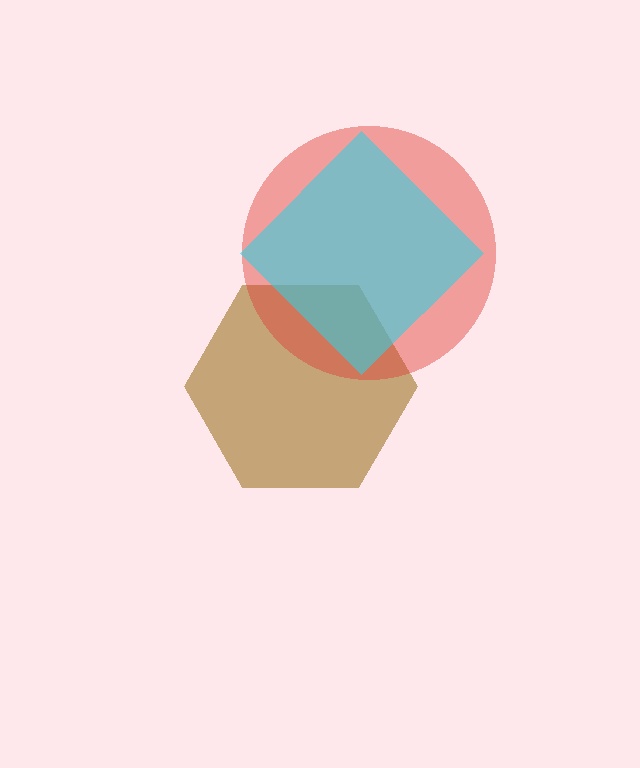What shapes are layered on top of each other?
The layered shapes are: a brown hexagon, a red circle, a cyan diamond.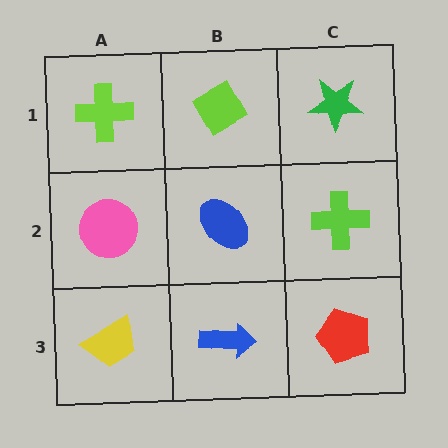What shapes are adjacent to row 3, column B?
A blue ellipse (row 2, column B), a yellow trapezoid (row 3, column A), a red pentagon (row 3, column C).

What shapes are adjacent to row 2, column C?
A green star (row 1, column C), a red pentagon (row 3, column C), a blue ellipse (row 2, column B).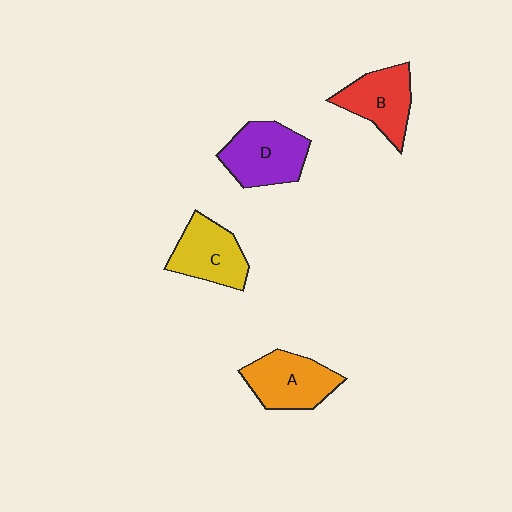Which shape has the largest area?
Shape D (purple).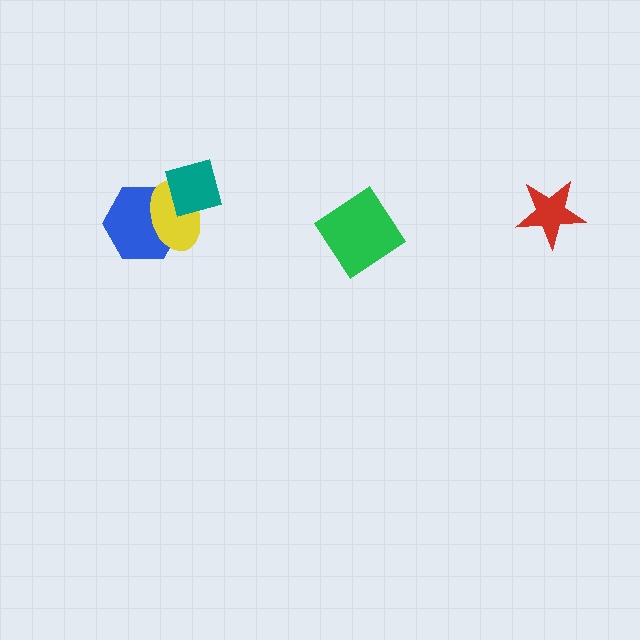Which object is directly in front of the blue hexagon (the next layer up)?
The yellow ellipse is directly in front of the blue hexagon.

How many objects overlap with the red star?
0 objects overlap with the red star.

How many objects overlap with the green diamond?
0 objects overlap with the green diamond.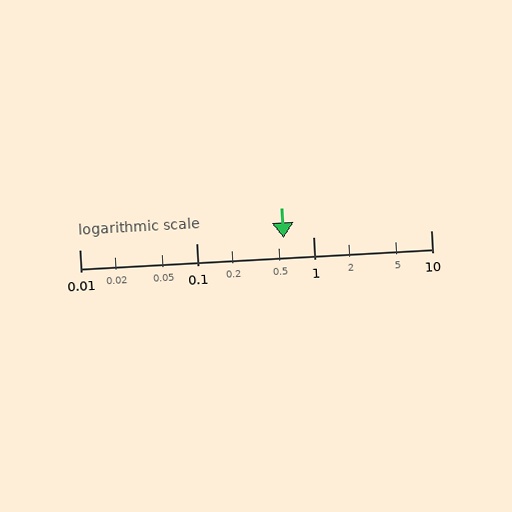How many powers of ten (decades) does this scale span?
The scale spans 3 decades, from 0.01 to 10.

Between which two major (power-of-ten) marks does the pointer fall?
The pointer is between 0.1 and 1.